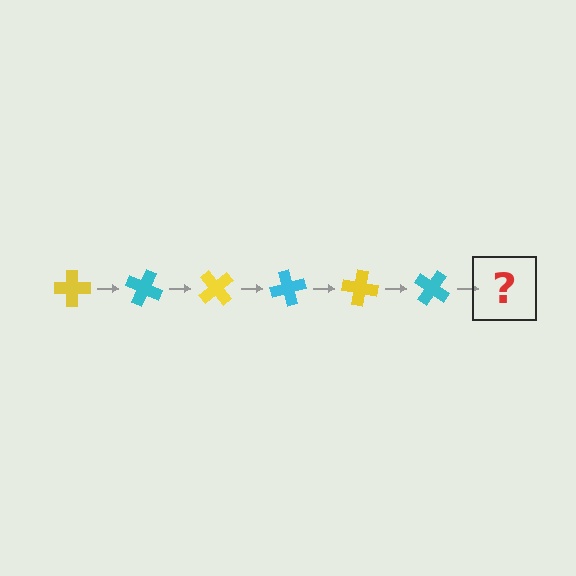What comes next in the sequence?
The next element should be a yellow cross, rotated 150 degrees from the start.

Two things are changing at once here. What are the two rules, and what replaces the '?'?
The two rules are that it rotates 25 degrees each step and the color cycles through yellow and cyan. The '?' should be a yellow cross, rotated 150 degrees from the start.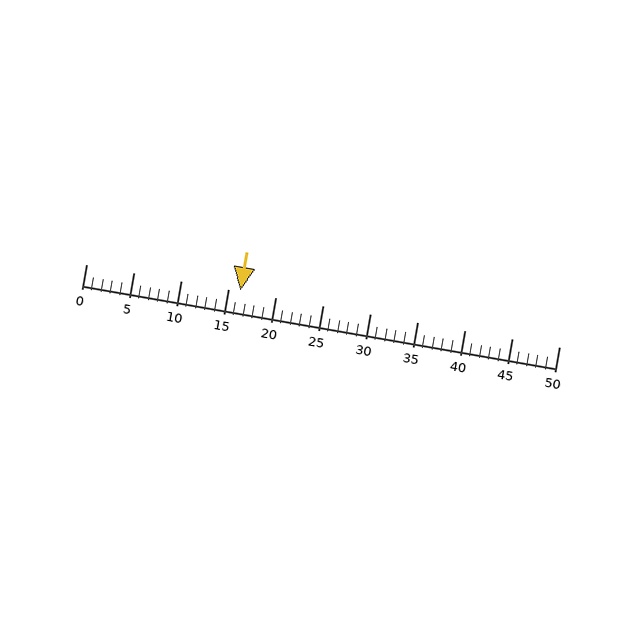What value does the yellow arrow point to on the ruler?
The yellow arrow points to approximately 16.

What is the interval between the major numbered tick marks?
The major tick marks are spaced 5 units apart.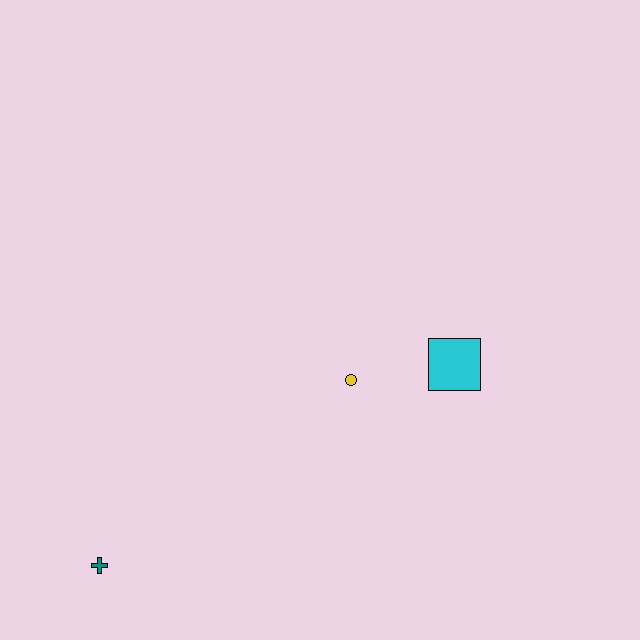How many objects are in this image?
There are 3 objects.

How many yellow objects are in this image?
There is 1 yellow object.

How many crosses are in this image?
There is 1 cross.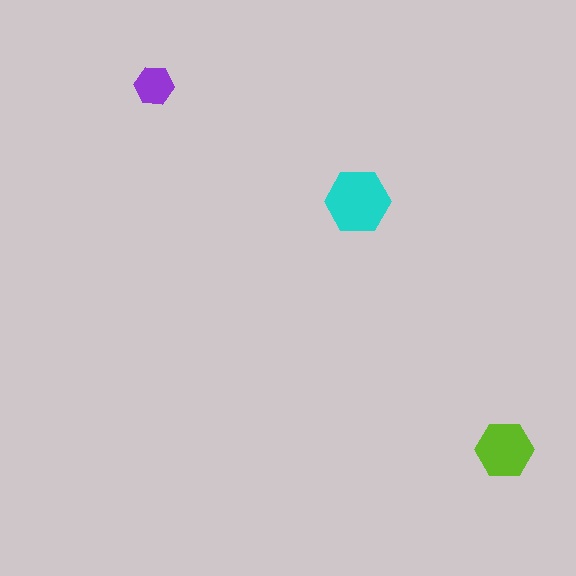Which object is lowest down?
The lime hexagon is bottommost.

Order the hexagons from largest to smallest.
the cyan one, the lime one, the purple one.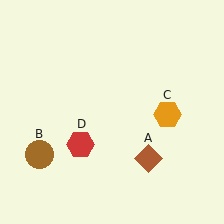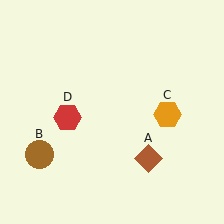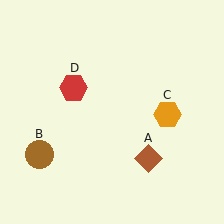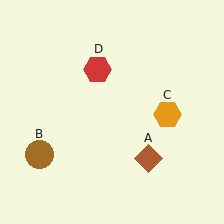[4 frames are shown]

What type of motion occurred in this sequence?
The red hexagon (object D) rotated clockwise around the center of the scene.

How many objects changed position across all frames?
1 object changed position: red hexagon (object D).